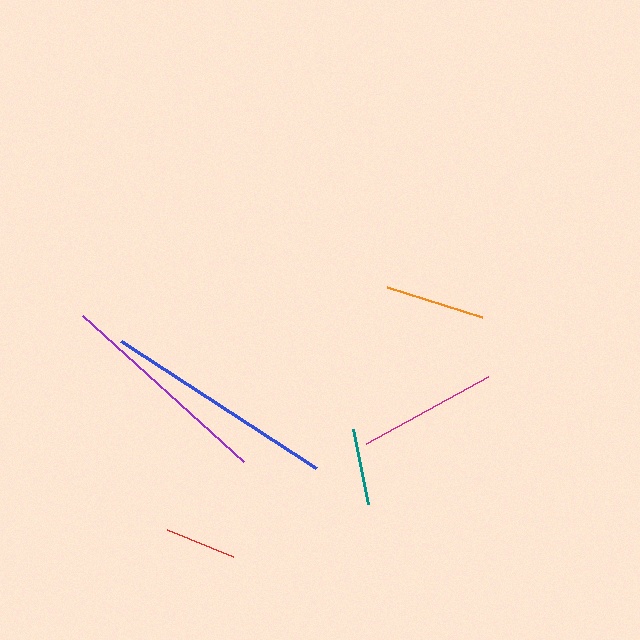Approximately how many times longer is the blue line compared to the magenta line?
The blue line is approximately 1.7 times the length of the magenta line.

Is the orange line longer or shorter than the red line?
The orange line is longer than the red line.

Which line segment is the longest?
The blue line is the longest at approximately 233 pixels.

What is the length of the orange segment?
The orange segment is approximately 99 pixels long.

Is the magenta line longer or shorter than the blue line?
The blue line is longer than the magenta line.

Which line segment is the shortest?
The red line is the shortest at approximately 71 pixels.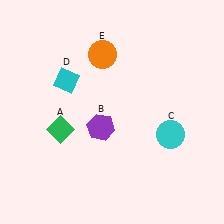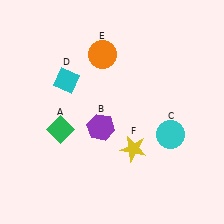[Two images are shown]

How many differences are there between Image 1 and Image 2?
There is 1 difference between the two images.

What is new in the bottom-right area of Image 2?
A yellow star (F) was added in the bottom-right area of Image 2.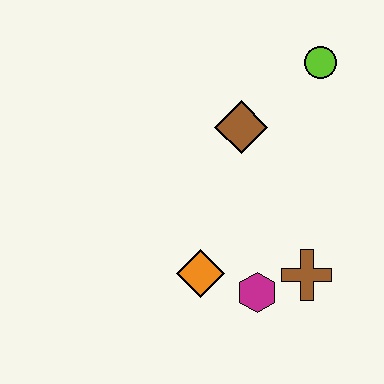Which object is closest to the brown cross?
The magenta hexagon is closest to the brown cross.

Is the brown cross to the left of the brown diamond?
No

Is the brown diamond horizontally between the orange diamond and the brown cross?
Yes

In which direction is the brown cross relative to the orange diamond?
The brown cross is to the right of the orange diamond.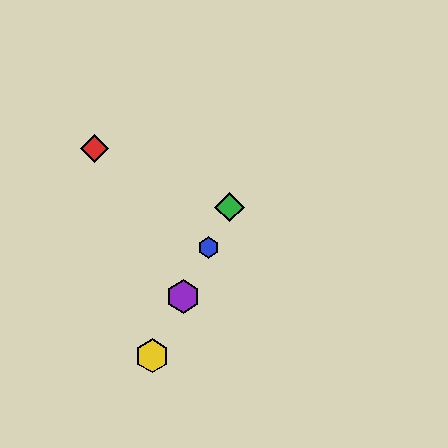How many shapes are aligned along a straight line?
4 shapes (the blue hexagon, the green diamond, the yellow hexagon, the purple hexagon) are aligned along a straight line.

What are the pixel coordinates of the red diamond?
The red diamond is at (95, 149).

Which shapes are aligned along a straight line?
The blue hexagon, the green diamond, the yellow hexagon, the purple hexagon are aligned along a straight line.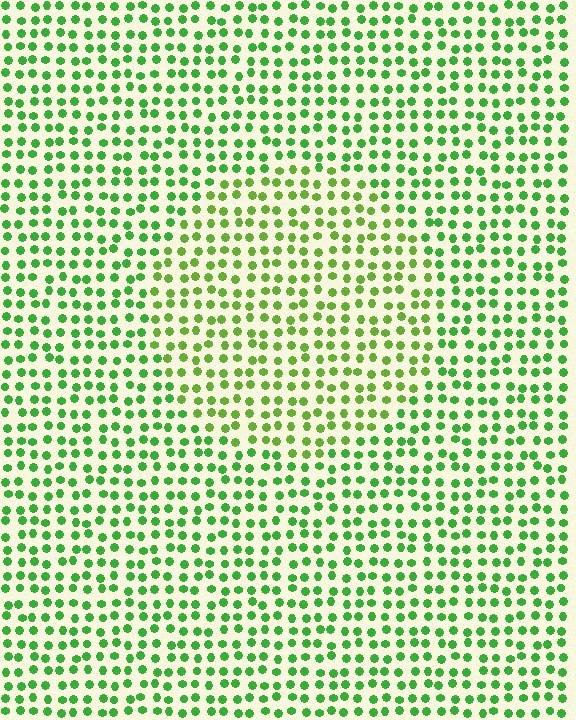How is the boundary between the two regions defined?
The boundary is defined purely by a slight shift in hue (about 24 degrees). Spacing, size, and orientation are identical on both sides.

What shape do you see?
I see a circle.